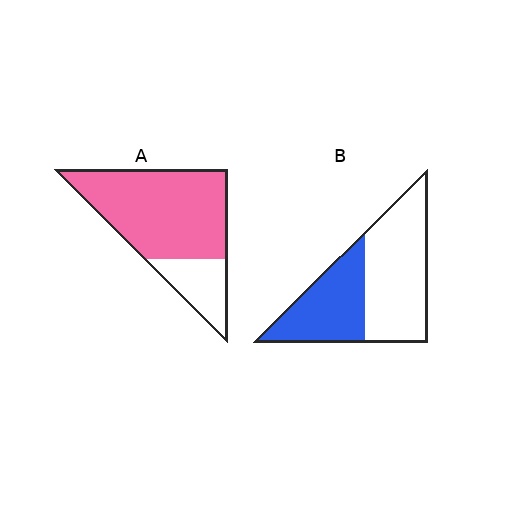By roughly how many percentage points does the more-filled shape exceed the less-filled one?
By roughly 35 percentage points (A over B).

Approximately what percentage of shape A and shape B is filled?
A is approximately 75% and B is approximately 40%.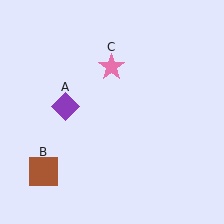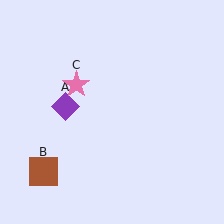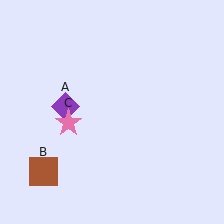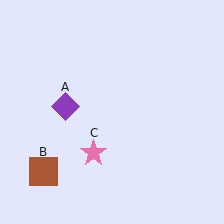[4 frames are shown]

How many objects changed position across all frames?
1 object changed position: pink star (object C).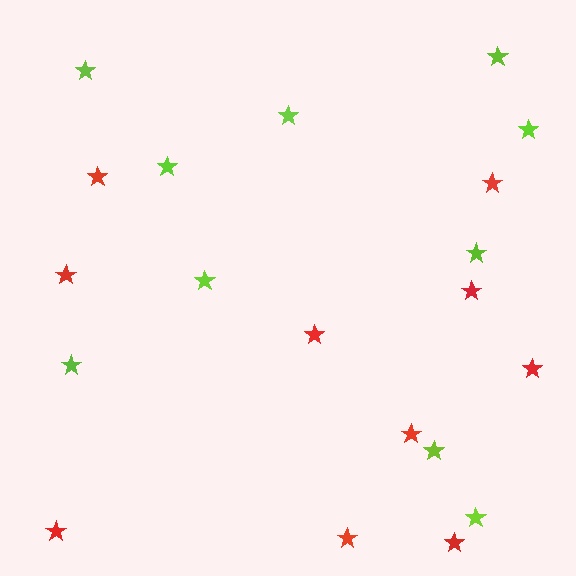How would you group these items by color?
There are 2 groups: one group of lime stars (10) and one group of red stars (10).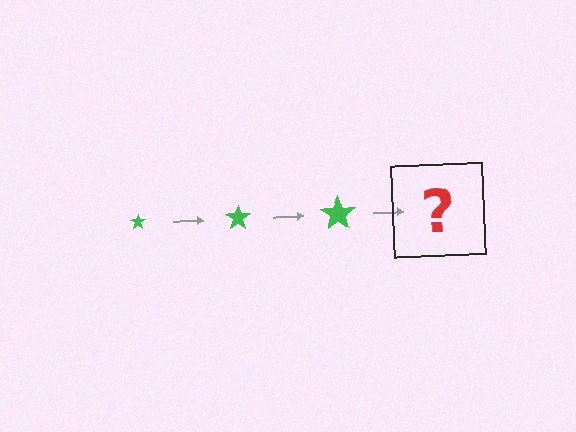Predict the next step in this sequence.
The next step is a green star, larger than the previous one.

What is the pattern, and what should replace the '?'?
The pattern is that the star gets progressively larger each step. The '?' should be a green star, larger than the previous one.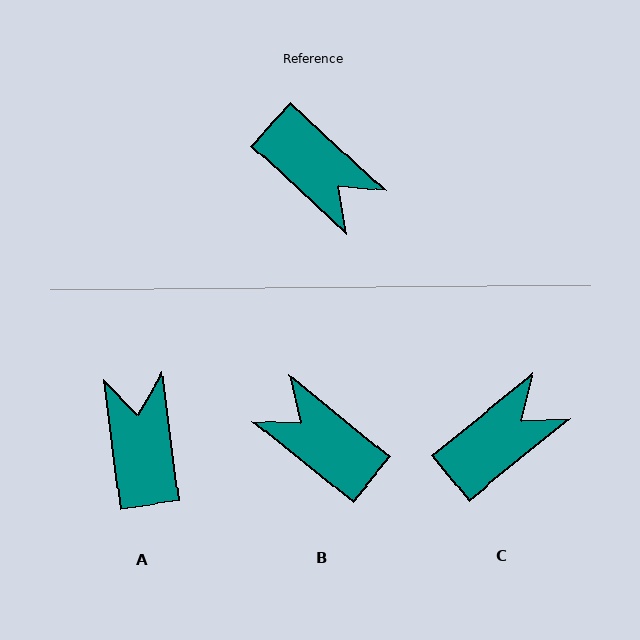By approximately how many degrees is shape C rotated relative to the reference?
Approximately 82 degrees counter-clockwise.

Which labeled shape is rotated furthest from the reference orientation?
B, about 176 degrees away.